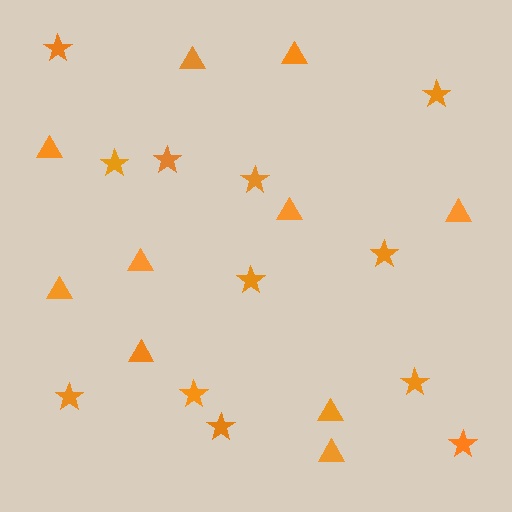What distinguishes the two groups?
There are 2 groups: one group of triangles (10) and one group of stars (12).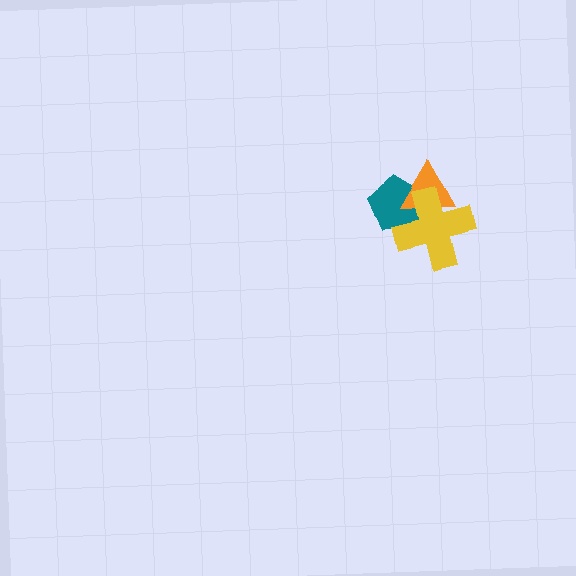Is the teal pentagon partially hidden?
Yes, it is partially covered by another shape.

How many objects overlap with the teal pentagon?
2 objects overlap with the teal pentagon.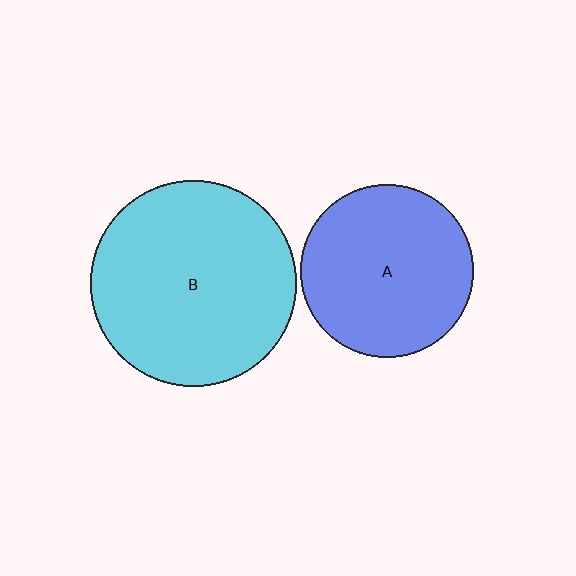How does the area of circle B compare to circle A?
Approximately 1.4 times.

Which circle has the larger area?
Circle B (cyan).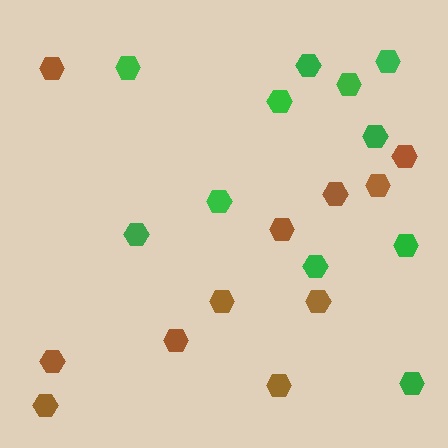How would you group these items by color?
There are 2 groups: one group of green hexagons (11) and one group of brown hexagons (11).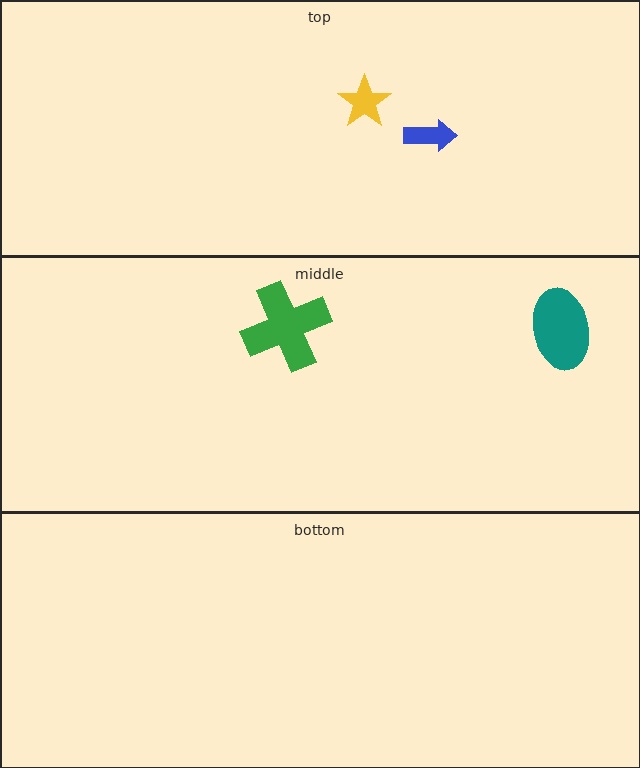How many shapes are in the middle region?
2.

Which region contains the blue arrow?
The top region.